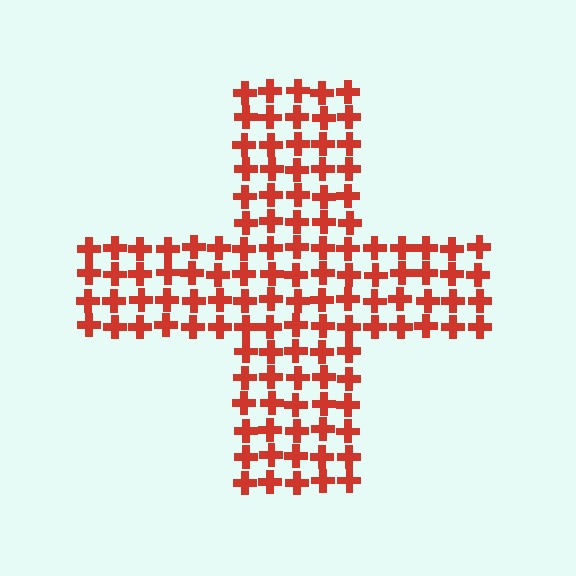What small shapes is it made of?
It is made of small crosses.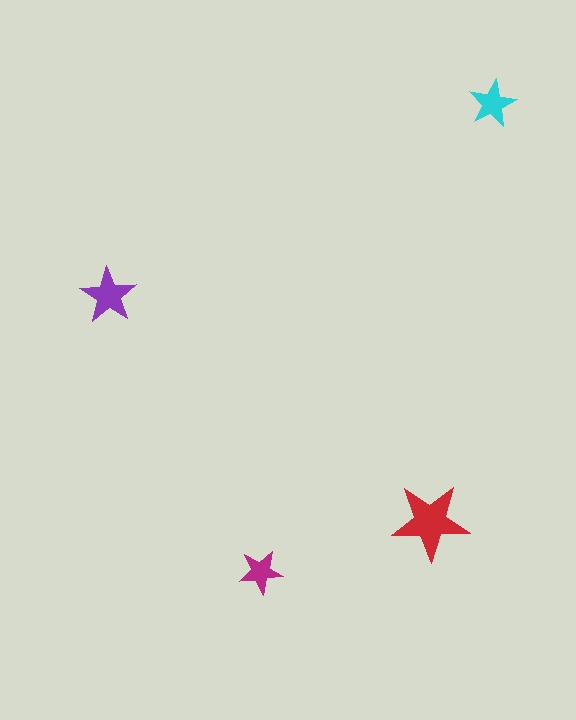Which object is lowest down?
The magenta star is bottommost.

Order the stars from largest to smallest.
the red one, the purple one, the cyan one, the magenta one.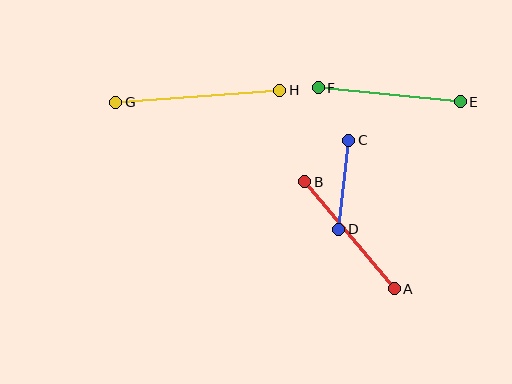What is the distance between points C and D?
The distance is approximately 90 pixels.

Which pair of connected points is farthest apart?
Points G and H are farthest apart.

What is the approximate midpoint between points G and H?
The midpoint is at approximately (198, 96) pixels.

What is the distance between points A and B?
The distance is approximately 140 pixels.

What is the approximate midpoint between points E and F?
The midpoint is at approximately (389, 95) pixels.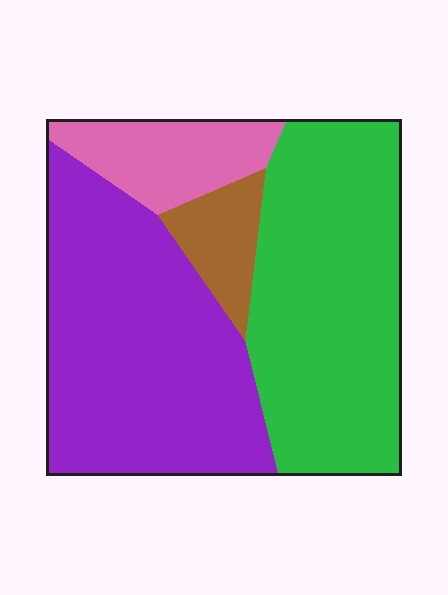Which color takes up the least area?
Brown, at roughly 5%.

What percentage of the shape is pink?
Pink takes up about one eighth (1/8) of the shape.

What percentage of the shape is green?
Green takes up about two fifths (2/5) of the shape.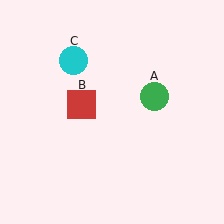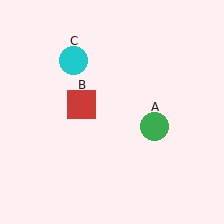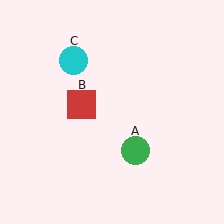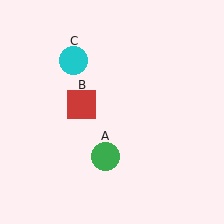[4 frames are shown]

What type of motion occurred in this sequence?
The green circle (object A) rotated clockwise around the center of the scene.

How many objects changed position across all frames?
1 object changed position: green circle (object A).